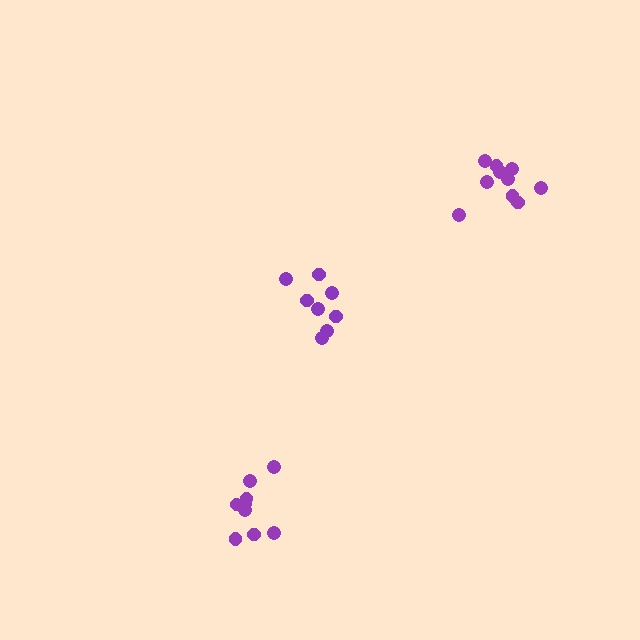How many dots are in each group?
Group 1: 8 dots, Group 2: 9 dots, Group 3: 10 dots (27 total).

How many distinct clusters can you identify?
There are 3 distinct clusters.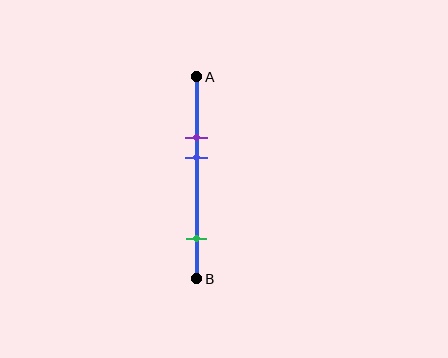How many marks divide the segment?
There are 3 marks dividing the segment.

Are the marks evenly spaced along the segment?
No, the marks are not evenly spaced.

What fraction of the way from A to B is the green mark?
The green mark is approximately 80% (0.8) of the way from A to B.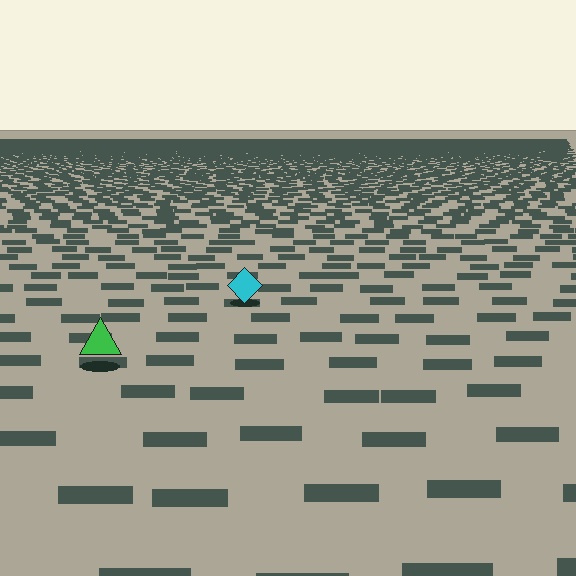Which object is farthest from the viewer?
The cyan diamond is farthest from the viewer. It appears smaller and the ground texture around it is denser.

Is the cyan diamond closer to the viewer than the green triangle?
No. The green triangle is closer — you can tell from the texture gradient: the ground texture is coarser near it.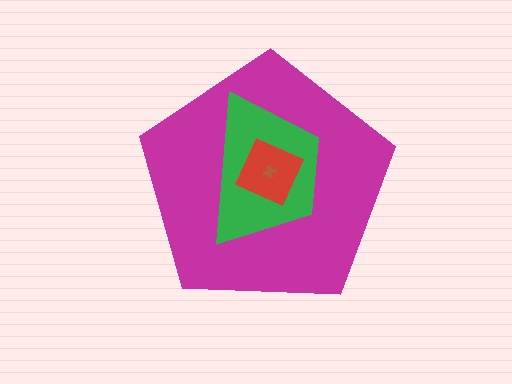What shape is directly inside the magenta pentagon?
The green trapezoid.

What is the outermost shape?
The magenta pentagon.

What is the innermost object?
The brown cross.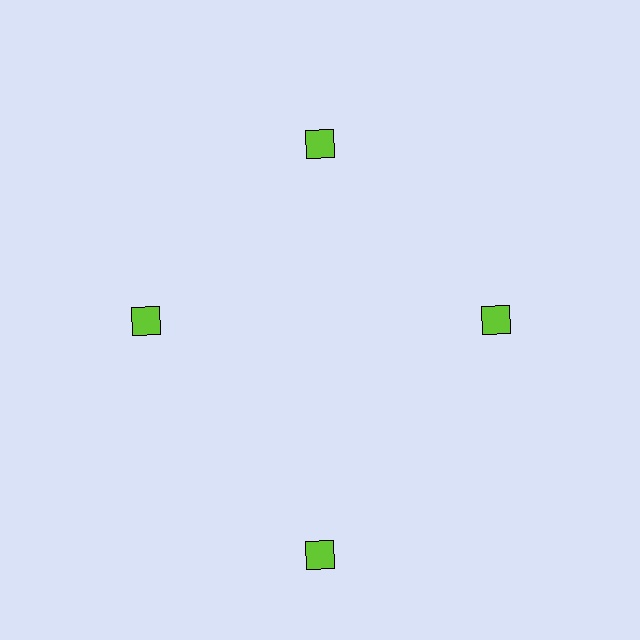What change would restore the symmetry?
The symmetry would be restored by moving it inward, back onto the ring so that all 4 diamonds sit at equal angles and equal distance from the center.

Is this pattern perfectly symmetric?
No. The 4 lime diamonds are arranged in a ring, but one element near the 6 o'clock position is pushed outward from the center, breaking the 4-fold rotational symmetry.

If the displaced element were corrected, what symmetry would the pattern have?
It would have 4-fold rotational symmetry — the pattern would map onto itself every 90 degrees.